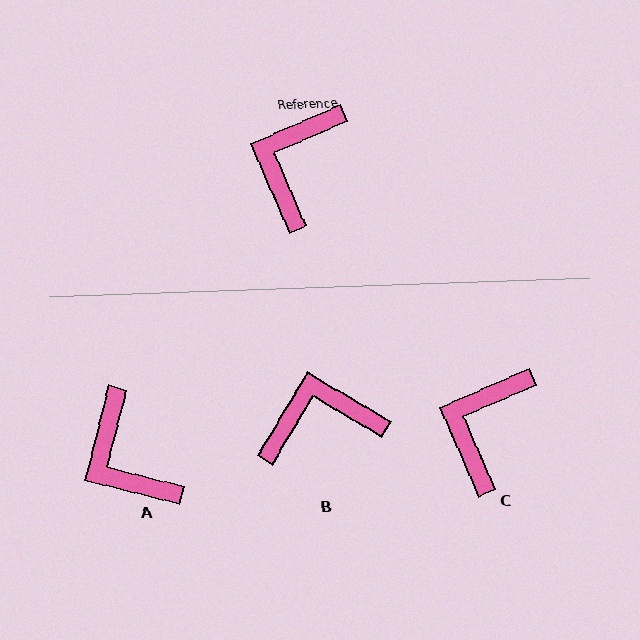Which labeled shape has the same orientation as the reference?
C.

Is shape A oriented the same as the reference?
No, it is off by about 52 degrees.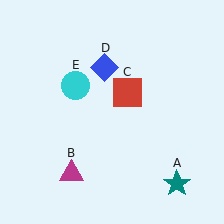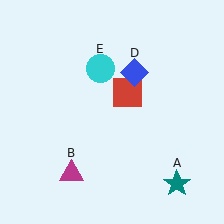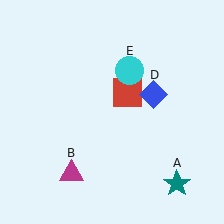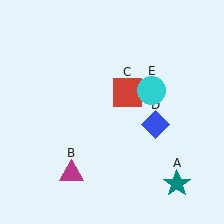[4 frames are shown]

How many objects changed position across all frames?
2 objects changed position: blue diamond (object D), cyan circle (object E).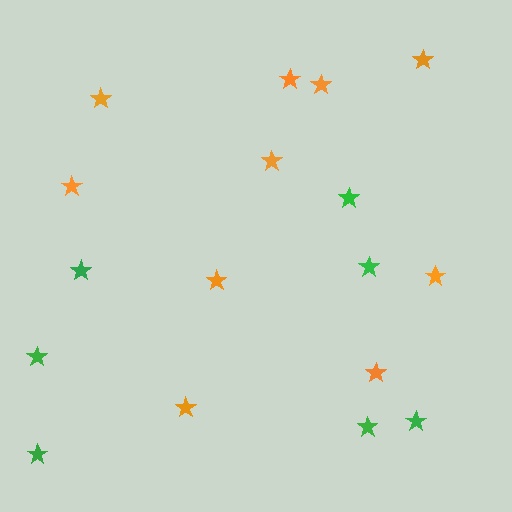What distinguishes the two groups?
There are 2 groups: one group of orange stars (10) and one group of green stars (7).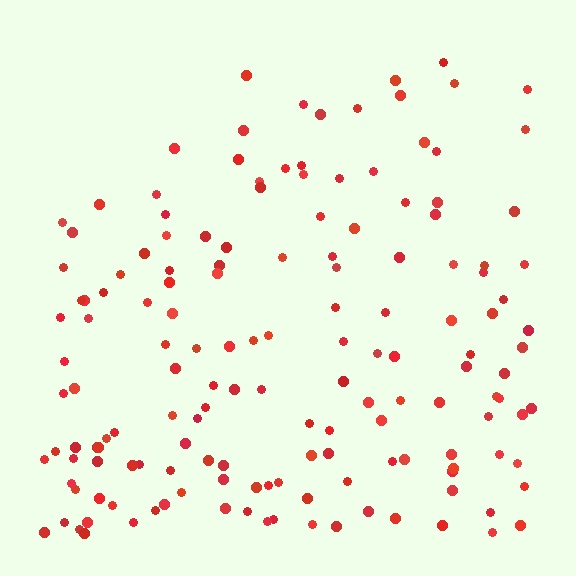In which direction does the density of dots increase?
From top to bottom, with the bottom side densest.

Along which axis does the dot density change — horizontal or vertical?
Vertical.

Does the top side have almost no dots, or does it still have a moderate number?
Still a moderate number, just noticeably fewer than the bottom.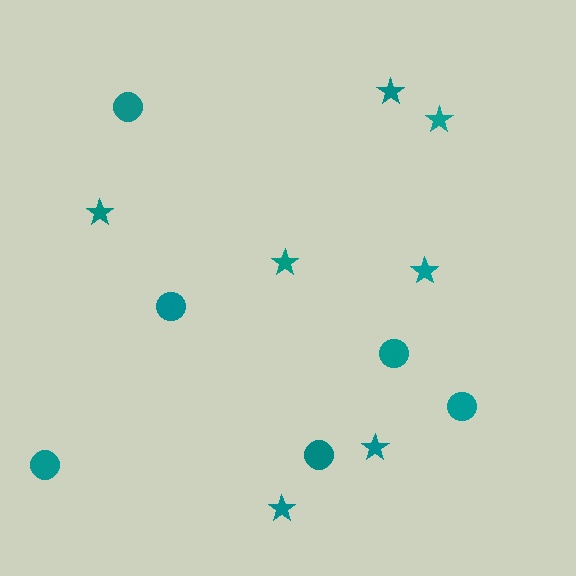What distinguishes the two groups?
There are 2 groups: one group of circles (6) and one group of stars (7).